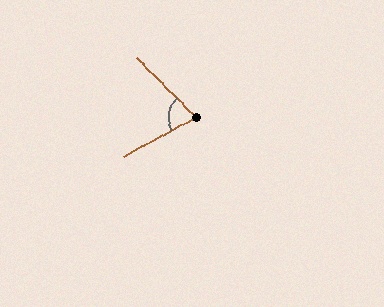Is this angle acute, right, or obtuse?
It is acute.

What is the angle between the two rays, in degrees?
Approximately 74 degrees.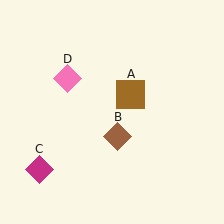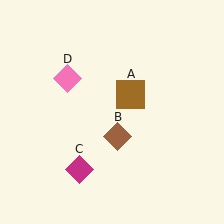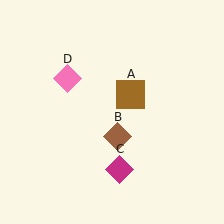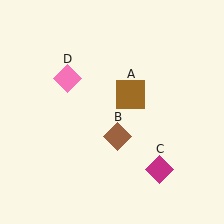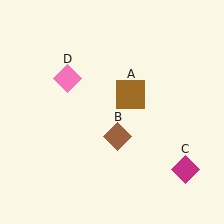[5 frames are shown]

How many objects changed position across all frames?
1 object changed position: magenta diamond (object C).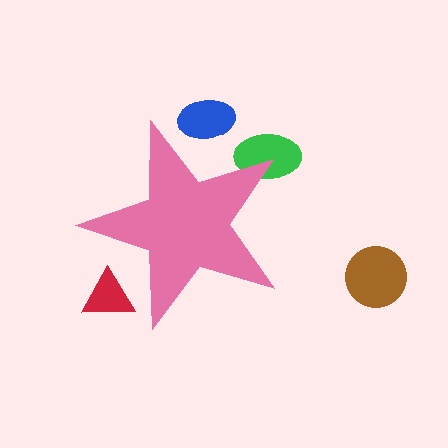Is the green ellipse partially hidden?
Yes, the green ellipse is partially hidden behind the pink star.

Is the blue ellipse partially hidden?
Yes, the blue ellipse is partially hidden behind the pink star.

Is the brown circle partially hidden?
No, the brown circle is fully visible.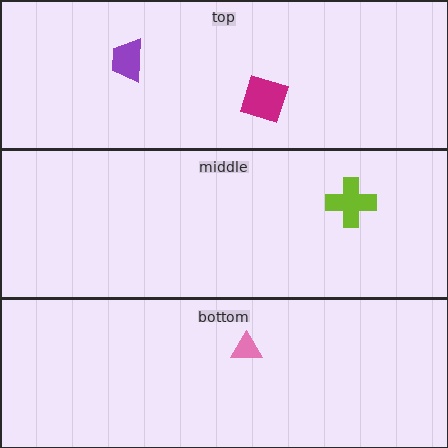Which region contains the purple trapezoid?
The top region.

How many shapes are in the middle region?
1.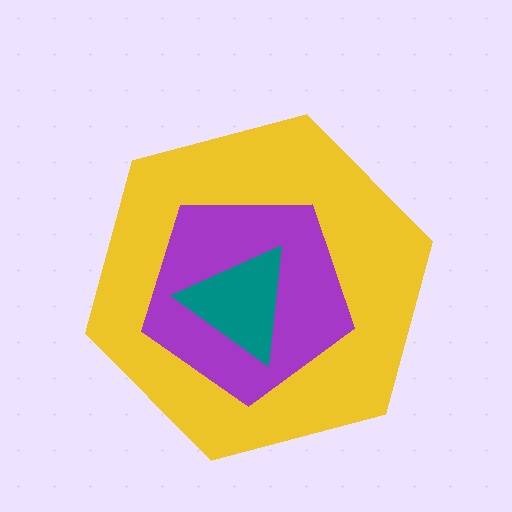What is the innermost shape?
The teal triangle.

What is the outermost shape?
The yellow hexagon.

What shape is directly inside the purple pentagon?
The teal triangle.